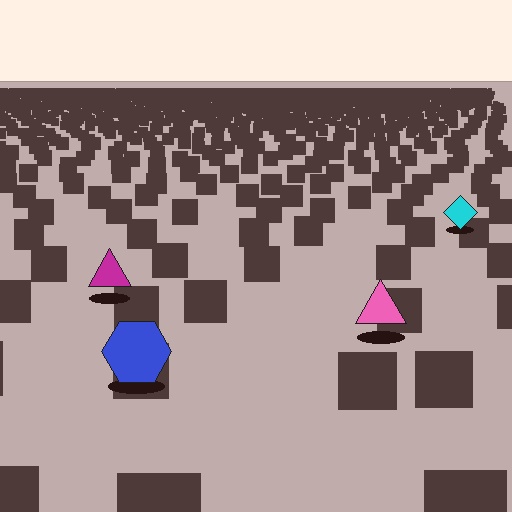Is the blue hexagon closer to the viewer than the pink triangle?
Yes. The blue hexagon is closer — you can tell from the texture gradient: the ground texture is coarser near it.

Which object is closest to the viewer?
The blue hexagon is closest. The texture marks near it are larger and more spread out.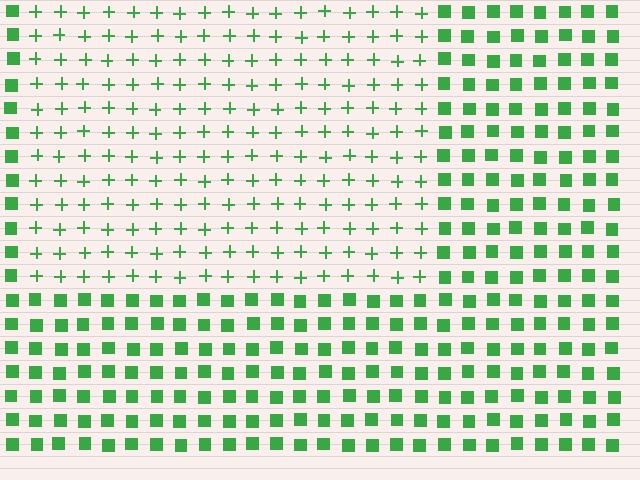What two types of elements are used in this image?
The image uses plus signs inside the rectangle region and squares outside it.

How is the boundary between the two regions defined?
The boundary is defined by a change in element shape: plus signs inside vs. squares outside. All elements share the same color and spacing.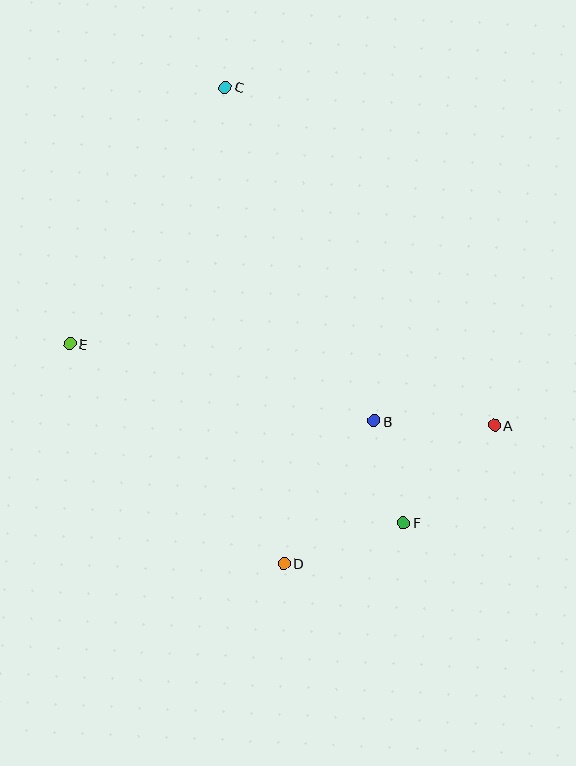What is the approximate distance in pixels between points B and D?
The distance between B and D is approximately 169 pixels.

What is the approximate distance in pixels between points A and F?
The distance between A and F is approximately 134 pixels.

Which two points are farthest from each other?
Points C and D are farthest from each other.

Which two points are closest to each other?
Points B and F are closest to each other.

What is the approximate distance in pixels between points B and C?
The distance between B and C is approximately 366 pixels.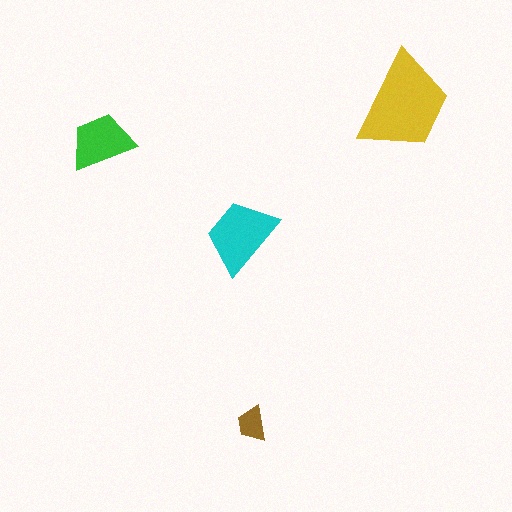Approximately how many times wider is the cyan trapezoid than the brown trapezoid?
About 2 times wider.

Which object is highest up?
The yellow trapezoid is topmost.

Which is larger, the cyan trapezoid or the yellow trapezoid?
The yellow one.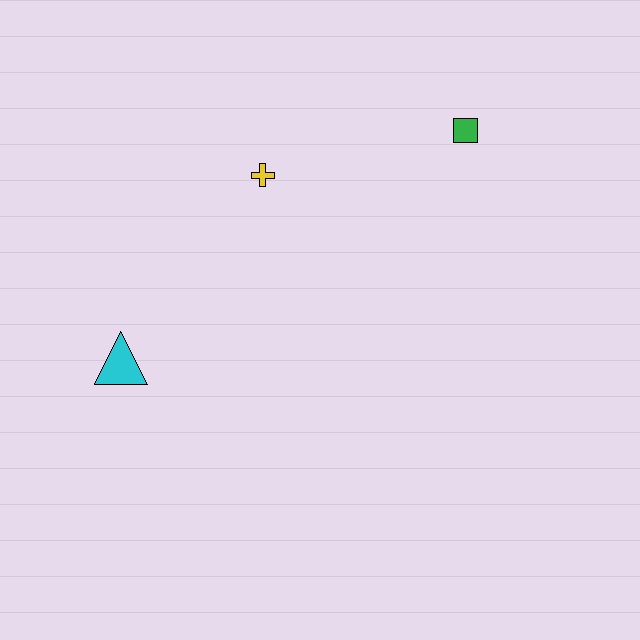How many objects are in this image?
There are 3 objects.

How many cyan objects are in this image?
There is 1 cyan object.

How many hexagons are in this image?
There are no hexagons.